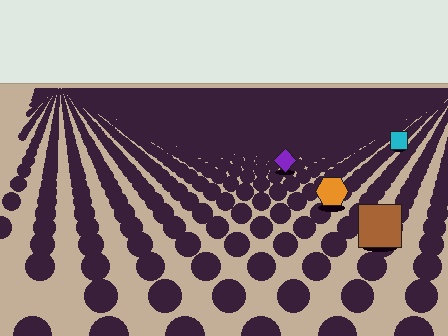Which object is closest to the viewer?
The brown square is closest. The texture marks near it are larger and more spread out.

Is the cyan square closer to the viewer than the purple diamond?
No. The purple diamond is closer — you can tell from the texture gradient: the ground texture is coarser near it.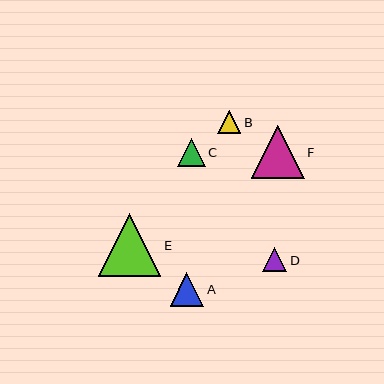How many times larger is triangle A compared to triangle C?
Triangle A is approximately 1.2 times the size of triangle C.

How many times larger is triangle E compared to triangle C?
Triangle E is approximately 2.3 times the size of triangle C.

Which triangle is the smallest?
Triangle B is the smallest with a size of approximately 23 pixels.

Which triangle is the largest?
Triangle E is the largest with a size of approximately 63 pixels.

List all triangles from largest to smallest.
From largest to smallest: E, F, A, C, D, B.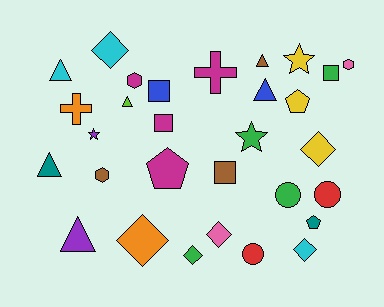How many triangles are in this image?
There are 6 triangles.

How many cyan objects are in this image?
There are 3 cyan objects.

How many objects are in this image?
There are 30 objects.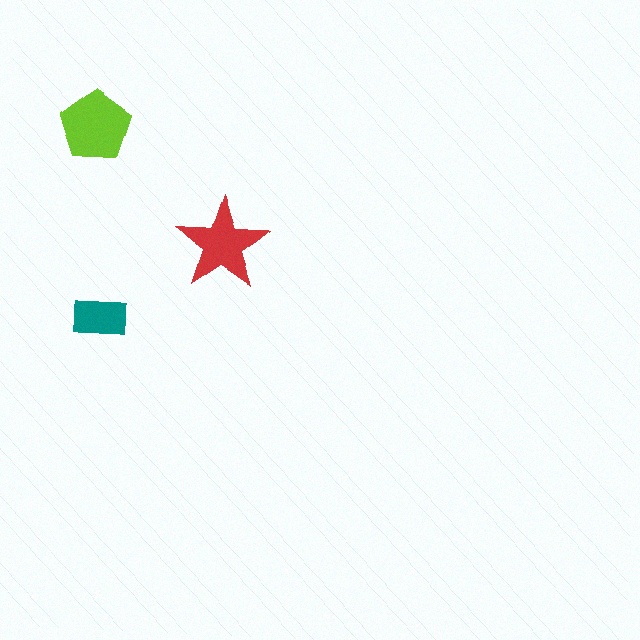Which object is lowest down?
The teal rectangle is bottommost.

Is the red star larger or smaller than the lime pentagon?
Smaller.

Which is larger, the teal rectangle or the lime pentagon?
The lime pentagon.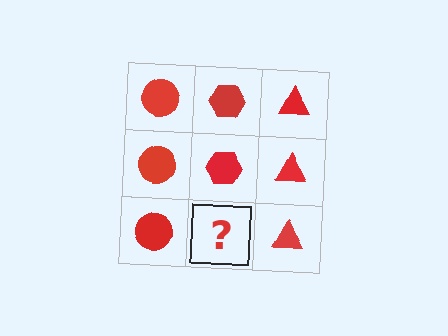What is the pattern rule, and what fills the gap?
The rule is that each column has a consistent shape. The gap should be filled with a red hexagon.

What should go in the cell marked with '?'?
The missing cell should contain a red hexagon.